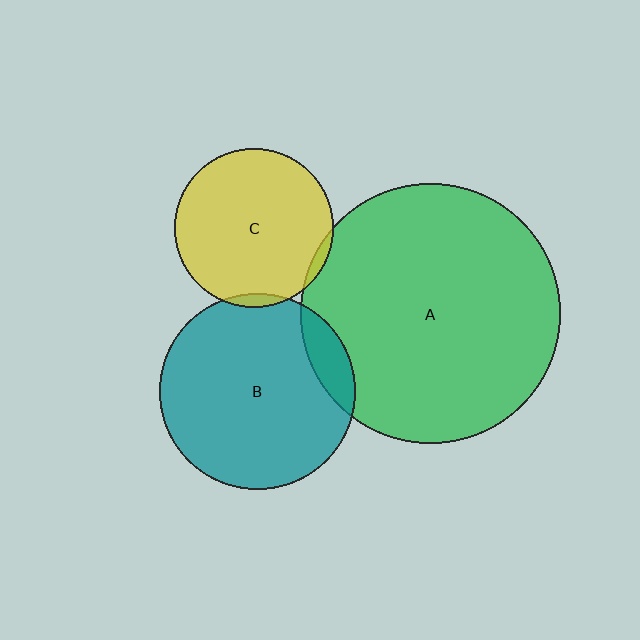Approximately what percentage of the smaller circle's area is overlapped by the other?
Approximately 5%.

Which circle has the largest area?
Circle A (green).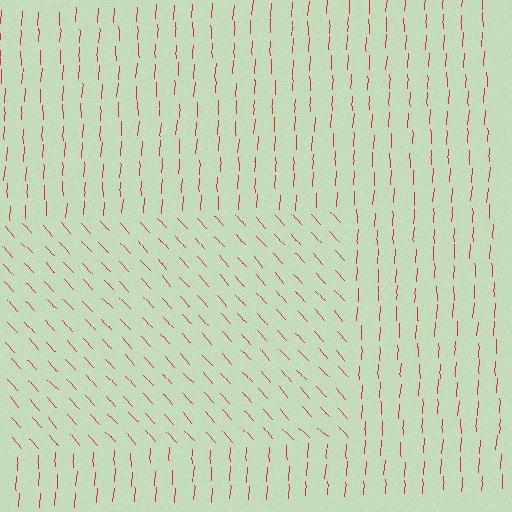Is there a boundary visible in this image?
Yes, there is a texture boundary formed by a change in line orientation.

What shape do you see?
I see a rectangle.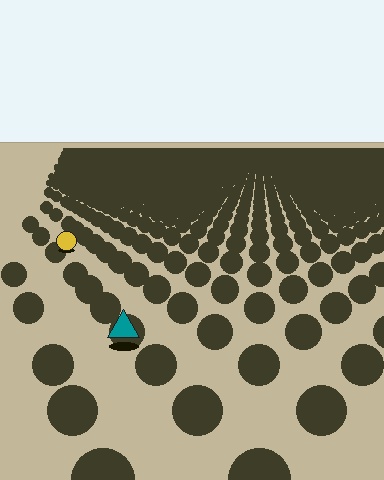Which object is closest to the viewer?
The teal triangle is closest. The texture marks near it are larger and more spread out.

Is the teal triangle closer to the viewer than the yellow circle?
Yes. The teal triangle is closer — you can tell from the texture gradient: the ground texture is coarser near it.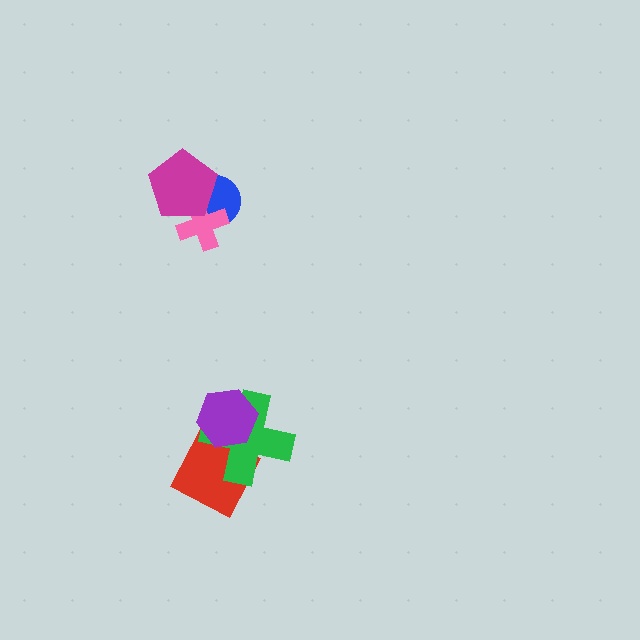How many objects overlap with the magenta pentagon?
2 objects overlap with the magenta pentagon.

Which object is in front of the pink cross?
The magenta pentagon is in front of the pink cross.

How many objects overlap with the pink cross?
2 objects overlap with the pink cross.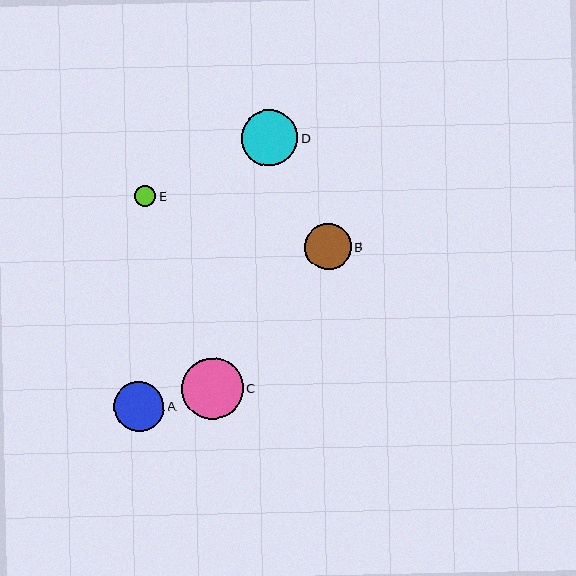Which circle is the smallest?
Circle E is the smallest with a size of approximately 21 pixels.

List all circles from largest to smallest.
From largest to smallest: C, D, A, B, E.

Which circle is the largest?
Circle C is the largest with a size of approximately 62 pixels.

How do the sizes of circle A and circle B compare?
Circle A and circle B are approximately the same size.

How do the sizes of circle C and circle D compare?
Circle C and circle D are approximately the same size.